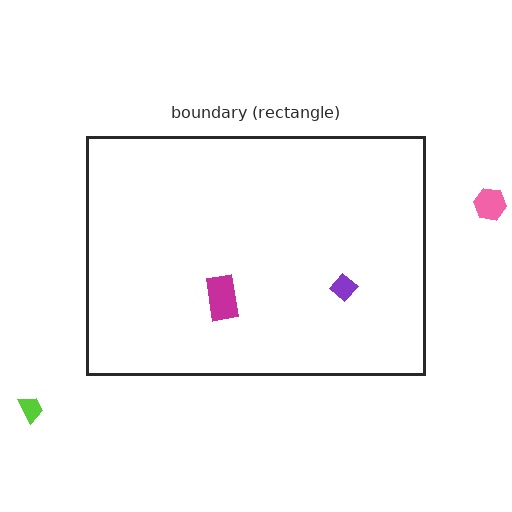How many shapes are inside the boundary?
2 inside, 2 outside.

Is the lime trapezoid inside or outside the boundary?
Outside.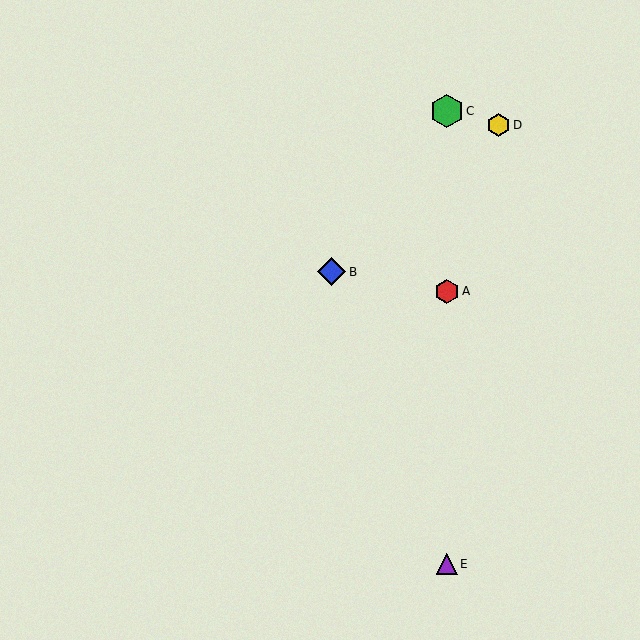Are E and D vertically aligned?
No, E is at x≈447 and D is at x≈498.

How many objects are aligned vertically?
3 objects (A, C, E) are aligned vertically.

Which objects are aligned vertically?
Objects A, C, E are aligned vertically.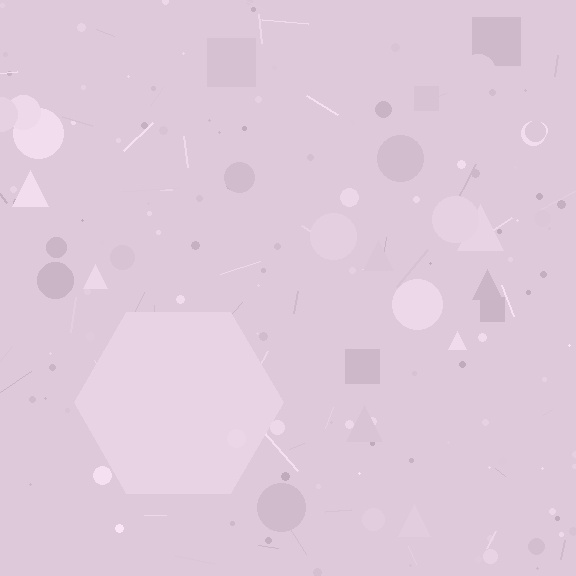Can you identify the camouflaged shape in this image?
The camouflaged shape is a hexagon.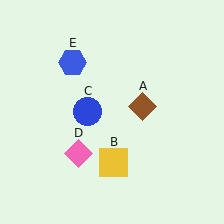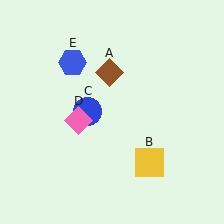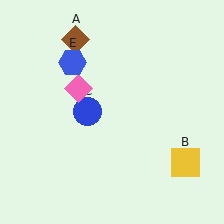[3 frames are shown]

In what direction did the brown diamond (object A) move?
The brown diamond (object A) moved up and to the left.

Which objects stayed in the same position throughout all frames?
Blue circle (object C) and blue hexagon (object E) remained stationary.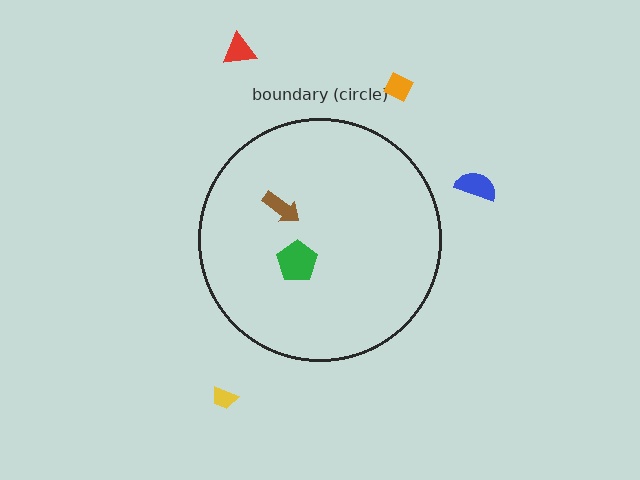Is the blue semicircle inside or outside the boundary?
Outside.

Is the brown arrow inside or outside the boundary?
Inside.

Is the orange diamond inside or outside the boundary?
Outside.